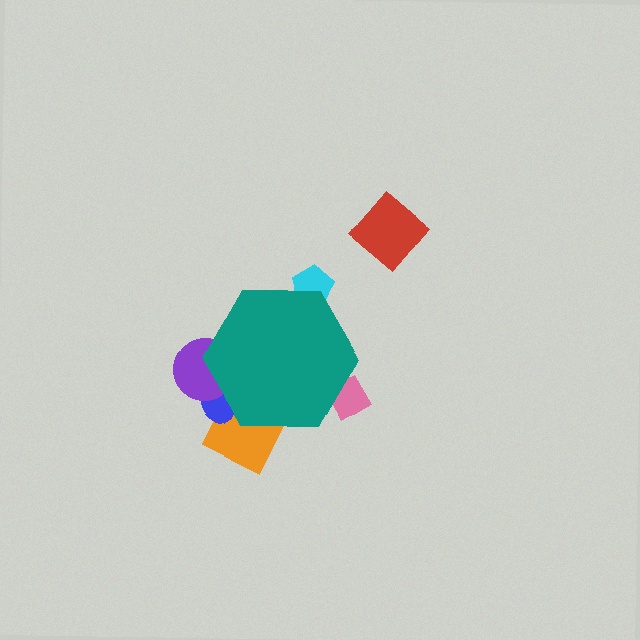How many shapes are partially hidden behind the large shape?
5 shapes are partially hidden.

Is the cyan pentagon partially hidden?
Yes, the cyan pentagon is partially hidden behind the teal hexagon.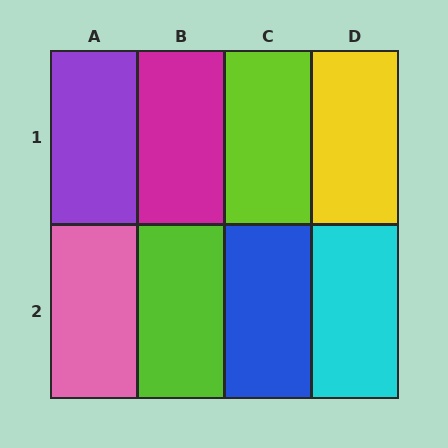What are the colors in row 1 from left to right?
Purple, magenta, lime, yellow.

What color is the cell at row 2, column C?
Blue.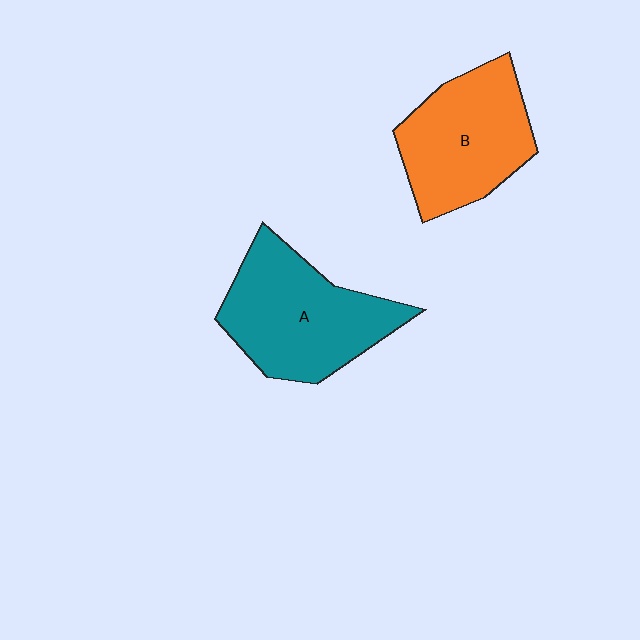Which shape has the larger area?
Shape A (teal).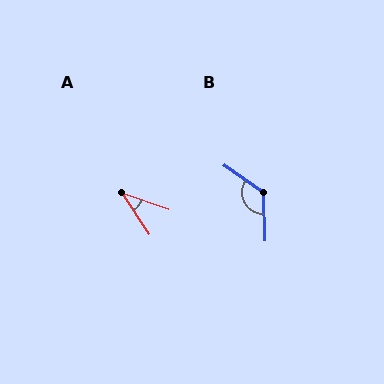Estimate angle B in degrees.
Approximately 126 degrees.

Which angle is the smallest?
A, at approximately 37 degrees.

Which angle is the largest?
B, at approximately 126 degrees.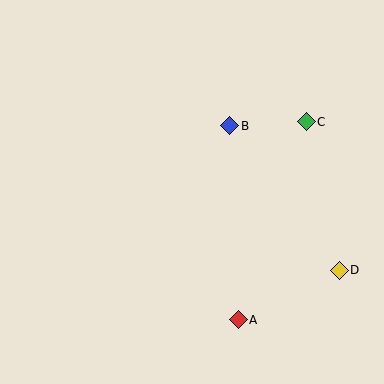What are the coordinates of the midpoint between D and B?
The midpoint between D and B is at (284, 198).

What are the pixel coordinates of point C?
Point C is at (306, 122).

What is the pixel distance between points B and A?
The distance between B and A is 195 pixels.